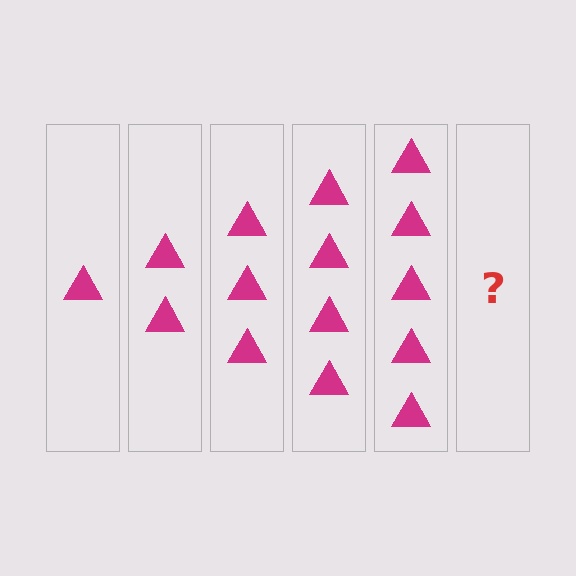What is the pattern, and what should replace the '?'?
The pattern is that each step adds one more triangle. The '?' should be 6 triangles.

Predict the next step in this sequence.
The next step is 6 triangles.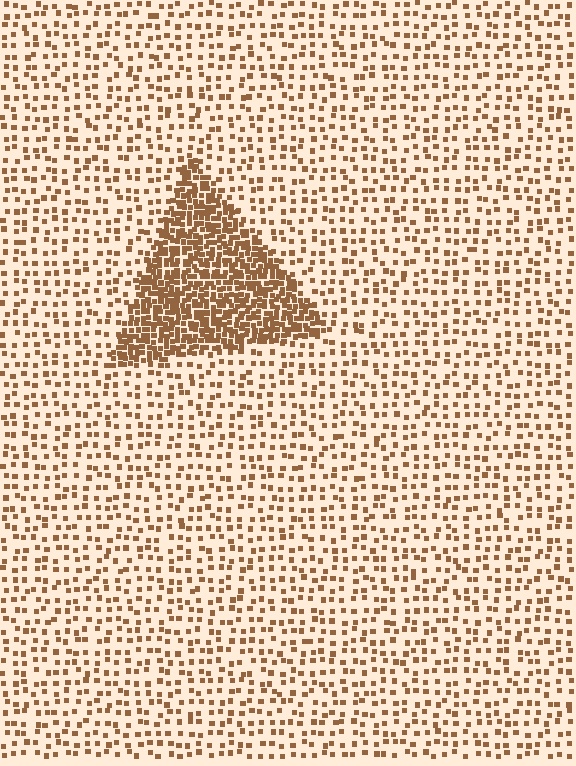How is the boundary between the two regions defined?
The boundary is defined by a change in element density (approximately 3.1x ratio). All elements are the same color, size, and shape.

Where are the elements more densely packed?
The elements are more densely packed inside the triangle boundary.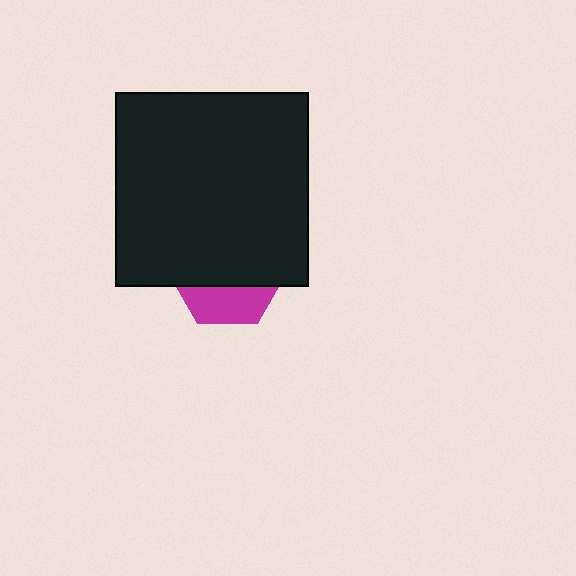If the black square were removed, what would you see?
You would see the complete magenta hexagon.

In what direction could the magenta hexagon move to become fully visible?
The magenta hexagon could move down. That would shift it out from behind the black square entirely.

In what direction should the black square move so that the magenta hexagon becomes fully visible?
The black square should move up. That is the shortest direction to clear the overlap and leave the magenta hexagon fully visible.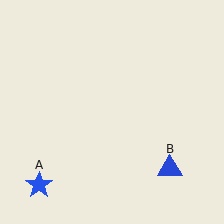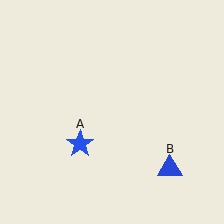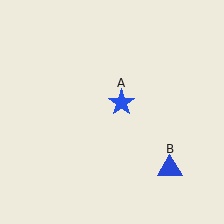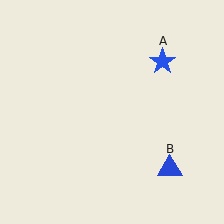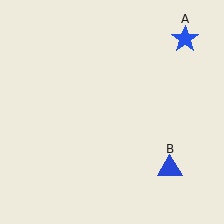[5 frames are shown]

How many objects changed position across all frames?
1 object changed position: blue star (object A).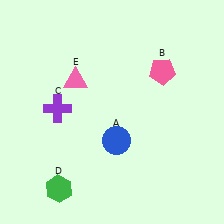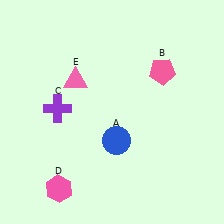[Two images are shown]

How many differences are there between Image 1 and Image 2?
There is 1 difference between the two images.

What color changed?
The hexagon (D) changed from green in Image 1 to pink in Image 2.